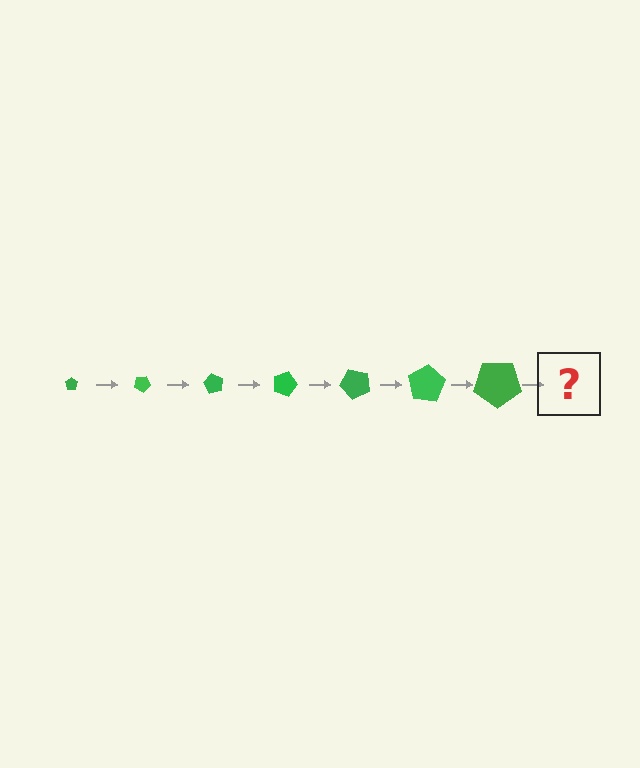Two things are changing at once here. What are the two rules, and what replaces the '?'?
The two rules are that the pentagon grows larger each step and it rotates 30 degrees each step. The '?' should be a pentagon, larger than the previous one and rotated 210 degrees from the start.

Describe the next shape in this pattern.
It should be a pentagon, larger than the previous one and rotated 210 degrees from the start.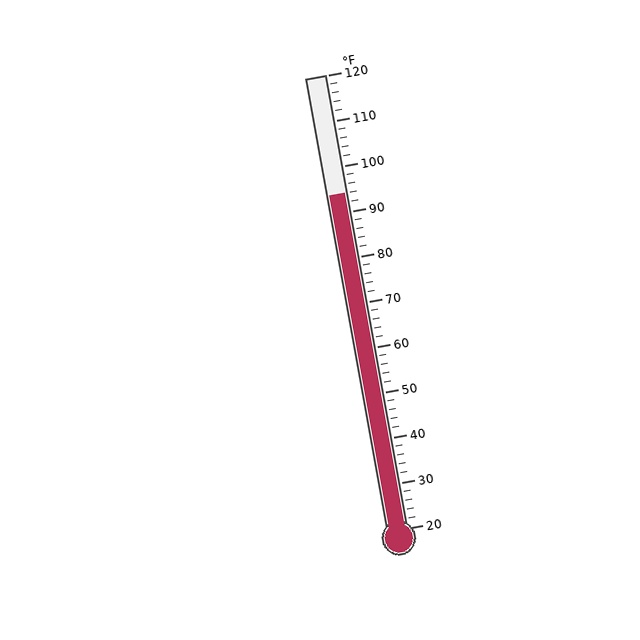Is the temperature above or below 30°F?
The temperature is above 30°F.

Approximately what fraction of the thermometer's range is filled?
The thermometer is filled to approximately 75% of its range.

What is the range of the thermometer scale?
The thermometer scale ranges from 20°F to 120°F.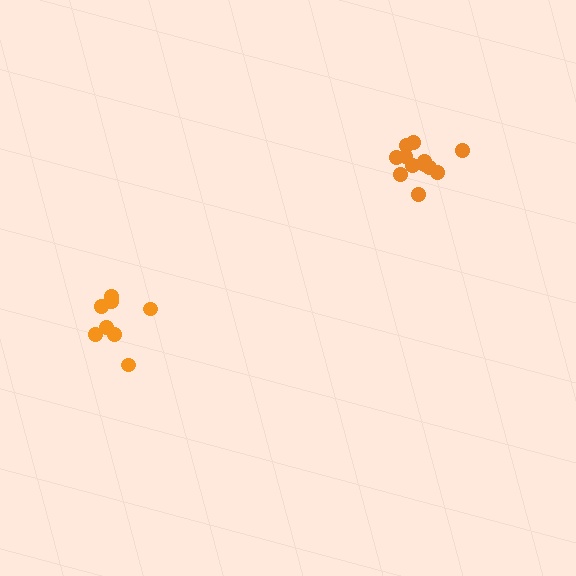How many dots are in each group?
Group 1: 8 dots, Group 2: 12 dots (20 total).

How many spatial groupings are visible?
There are 2 spatial groupings.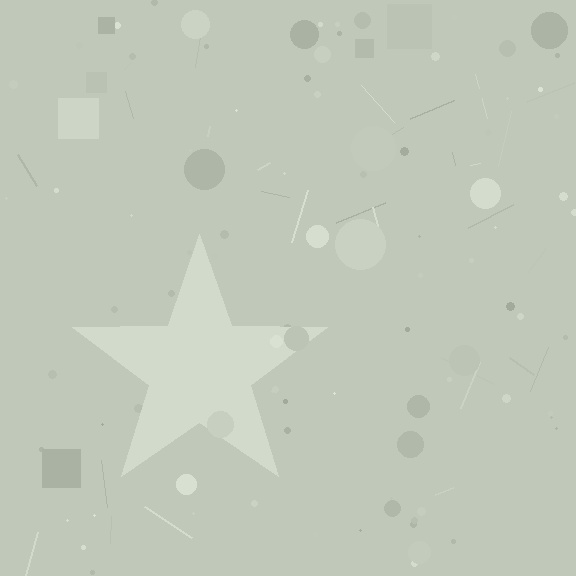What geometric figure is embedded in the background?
A star is embedded in the background.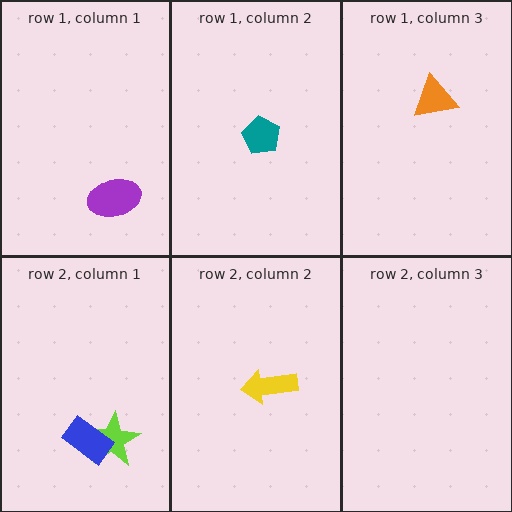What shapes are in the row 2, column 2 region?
The yellow arrow.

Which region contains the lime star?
The row 2, column 1 region.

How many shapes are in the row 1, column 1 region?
1.